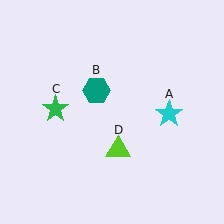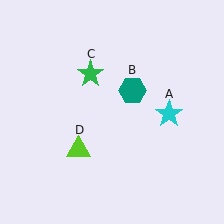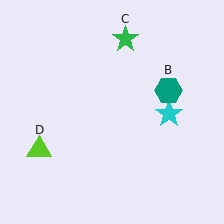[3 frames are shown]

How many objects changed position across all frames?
3 objects changed position: teal hexagon (object B), green star (object C), lime triangle (object D).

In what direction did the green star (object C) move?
The green star (object C) moved up and to the right.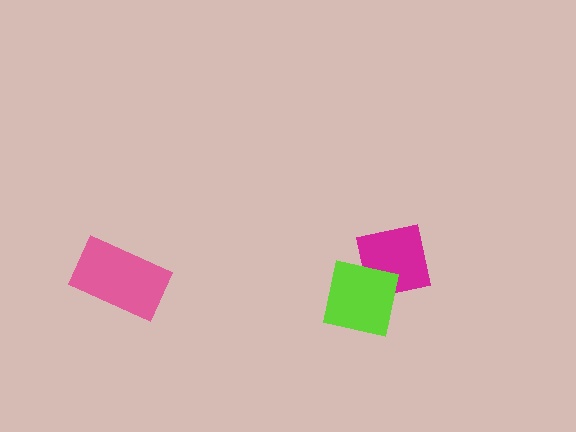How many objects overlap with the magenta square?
1 object overlaps with the magenta square.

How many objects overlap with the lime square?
1 object overlaps with the lime square.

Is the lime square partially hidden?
No, no other shape covers it.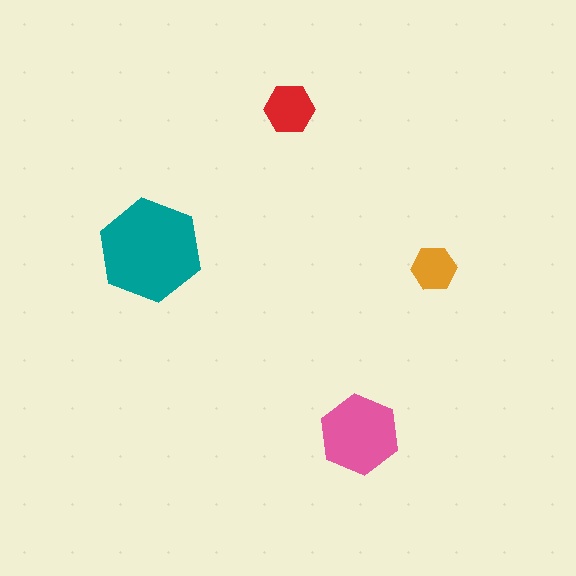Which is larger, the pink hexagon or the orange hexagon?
The pink one.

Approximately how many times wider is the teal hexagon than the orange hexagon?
About 2.5 times wider.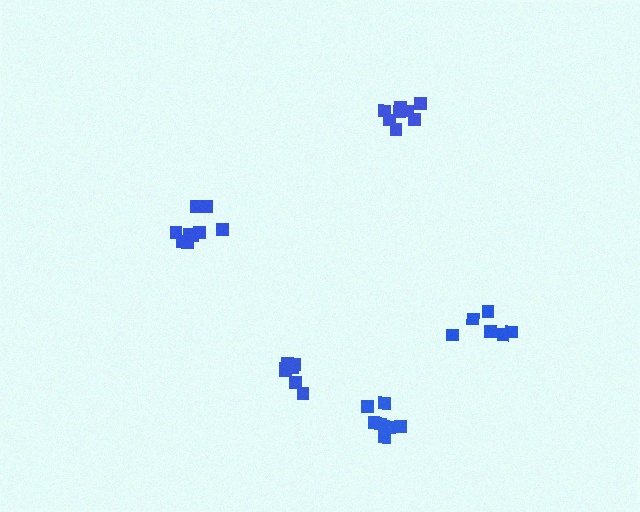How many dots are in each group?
Group 1: 8 dots, Group 2: 9 dots, Group 3: 6 dots, Group 4: 8 dots, Group 5: 8 dots (39 total).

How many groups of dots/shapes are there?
There are 5 groups.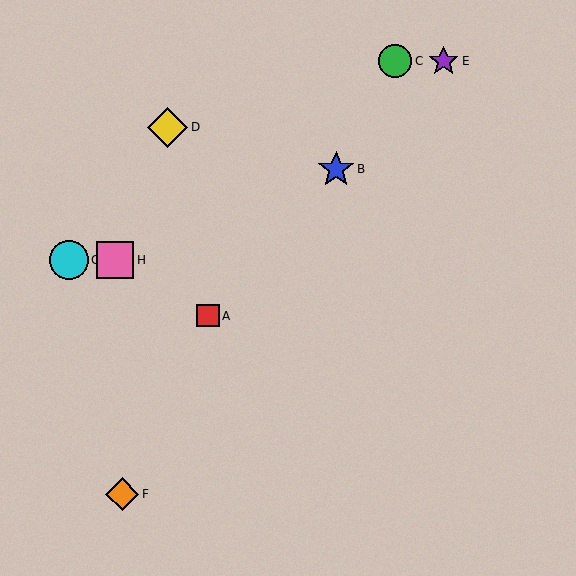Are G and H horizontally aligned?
Yes, both are at y≈260.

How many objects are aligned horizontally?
2 objects (G, H) are aligned horizontally.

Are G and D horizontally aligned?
No, G is at y≈260 and D is at y≈127.